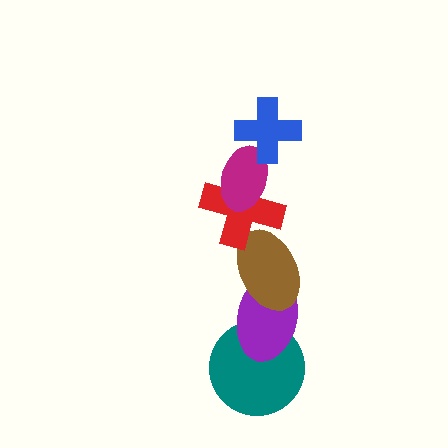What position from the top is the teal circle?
The teal circle is 6th from the top.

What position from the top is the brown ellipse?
The brown ellipse is 4th from the top.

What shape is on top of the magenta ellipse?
The blue cross is on top of the magenta ellipse.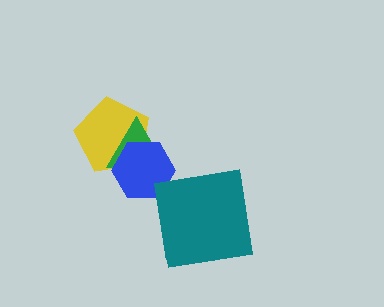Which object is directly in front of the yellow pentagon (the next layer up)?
The green triangle is directly in front of the yellow pentagon.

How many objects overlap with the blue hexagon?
2 objects overlap with the blue hexagon.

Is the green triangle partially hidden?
Yes, it is partially covered by another shape.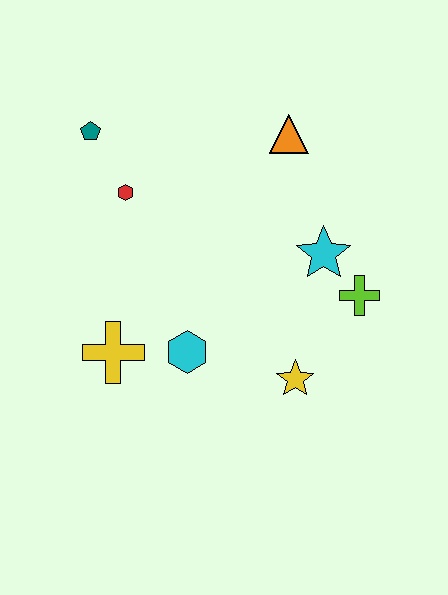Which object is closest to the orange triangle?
The cyan star is closest to the orange triangle.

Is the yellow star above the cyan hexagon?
No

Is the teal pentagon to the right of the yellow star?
No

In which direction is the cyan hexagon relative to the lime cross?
The cyan hexagon is to the left of the lime cross.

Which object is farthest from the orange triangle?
The yellow cross is farthest from the orange triangle.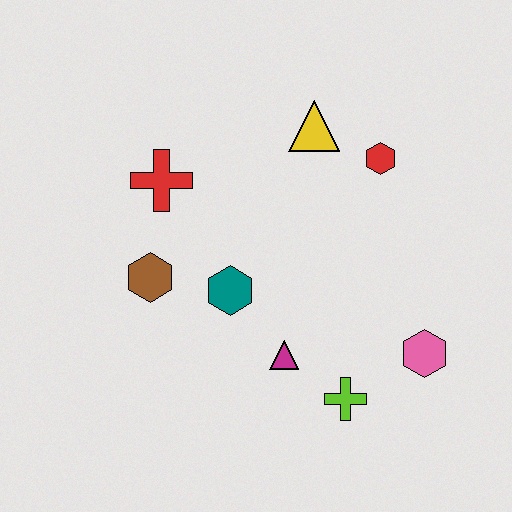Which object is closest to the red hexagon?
The yellow triangle is closest to the red hexagon.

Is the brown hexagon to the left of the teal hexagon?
Yes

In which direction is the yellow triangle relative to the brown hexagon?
The yellow triangle is to the right of the brown hexagon.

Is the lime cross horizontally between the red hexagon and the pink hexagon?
No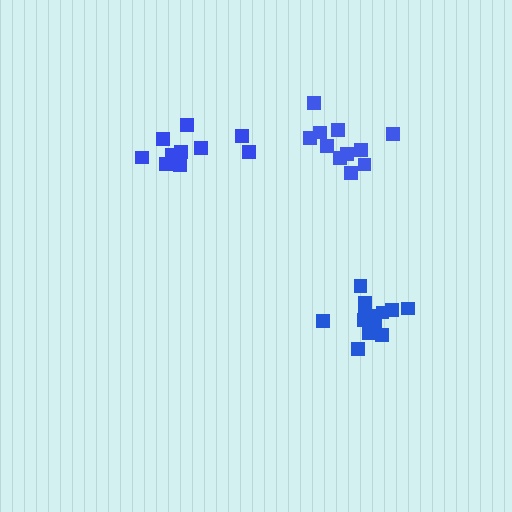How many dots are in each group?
Group 1: 11 dots, Group 2: 13 dots, Group 3: 10 dots (34 total).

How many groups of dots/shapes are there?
There are 3 groups.